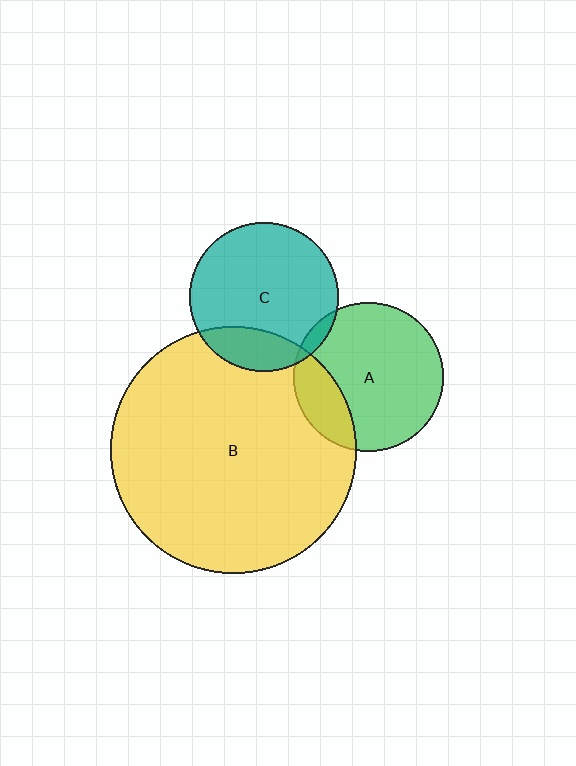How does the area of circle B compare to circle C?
Approximately 2.7 times.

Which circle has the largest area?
Circle B (yellow).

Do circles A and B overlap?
Yes.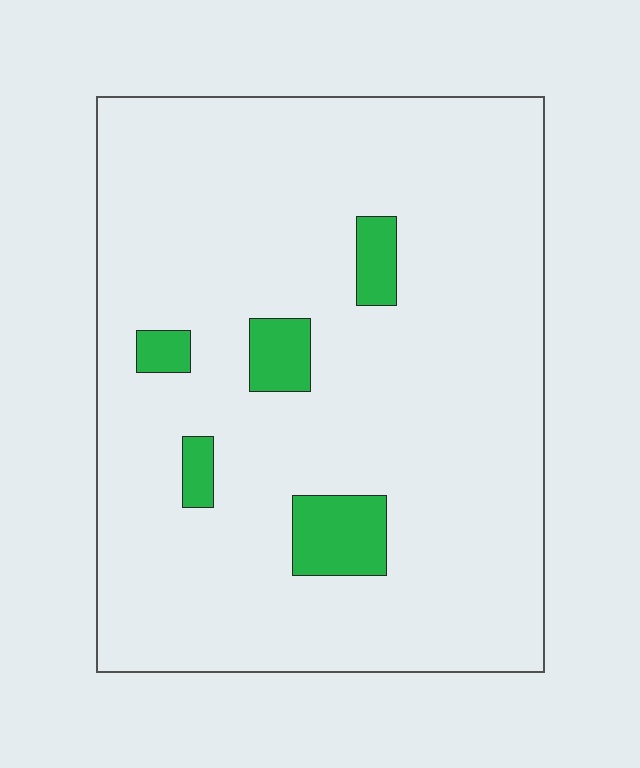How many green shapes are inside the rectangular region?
5.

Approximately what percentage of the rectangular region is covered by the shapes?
Approximately 10%.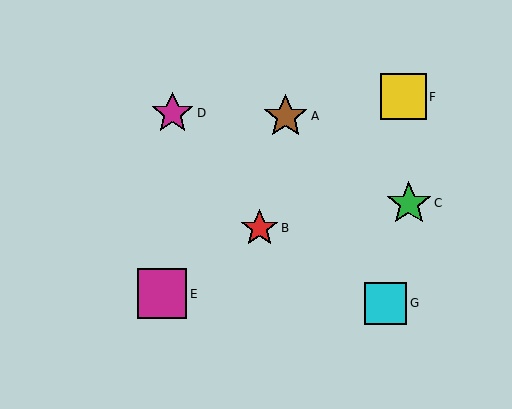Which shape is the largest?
The magenta square (labeled E) is the largest.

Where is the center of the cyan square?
The center of the cyan square is at (386, 303).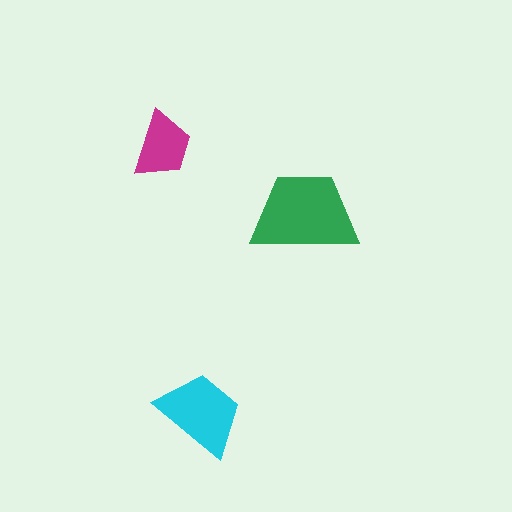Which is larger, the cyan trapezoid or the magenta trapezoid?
The cyan one.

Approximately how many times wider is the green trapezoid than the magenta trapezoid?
About 1.5 times wider.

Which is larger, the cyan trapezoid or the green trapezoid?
The green one.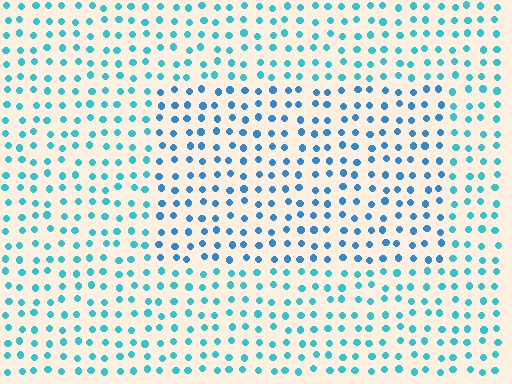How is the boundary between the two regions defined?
The boundary is defined purely by a slight shift in hue (about 23 degrees). Spacing, size, and orientation are identical on both sides.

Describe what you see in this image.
The image is filled with small cyan elements in a uniform arrangement. A rectangle-shaped region is visible where the elements are tinted to a slightly different hue, forming a subtle color boundary.